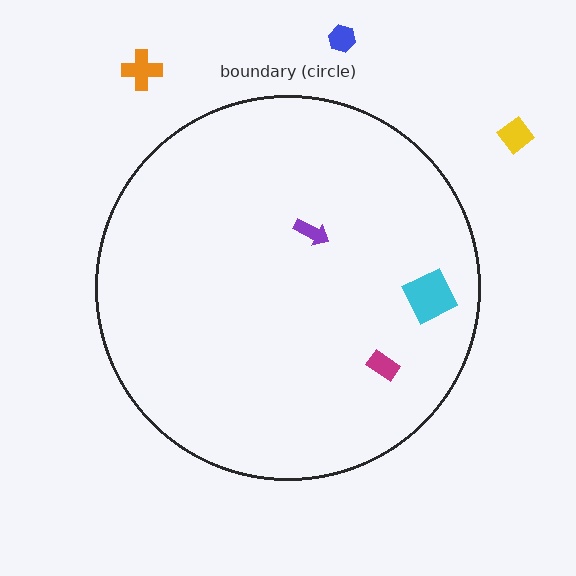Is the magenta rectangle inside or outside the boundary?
Inside.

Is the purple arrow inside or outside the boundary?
Inside.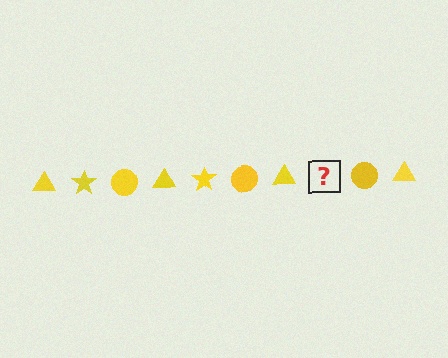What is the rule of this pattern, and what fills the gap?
The rule is that the pattern cycles through triangle, star, circle shapes in yellow. The gap should be filled with a yellow star.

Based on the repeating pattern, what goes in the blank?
The blank should be a yellow star.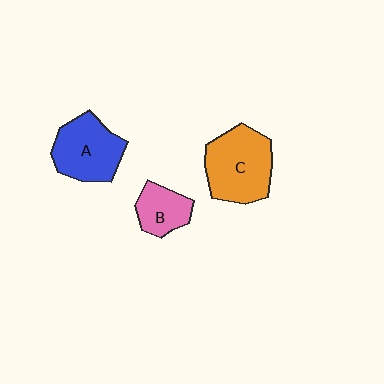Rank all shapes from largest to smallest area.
From largest to smallest: C (orange), A (blue), B (pink).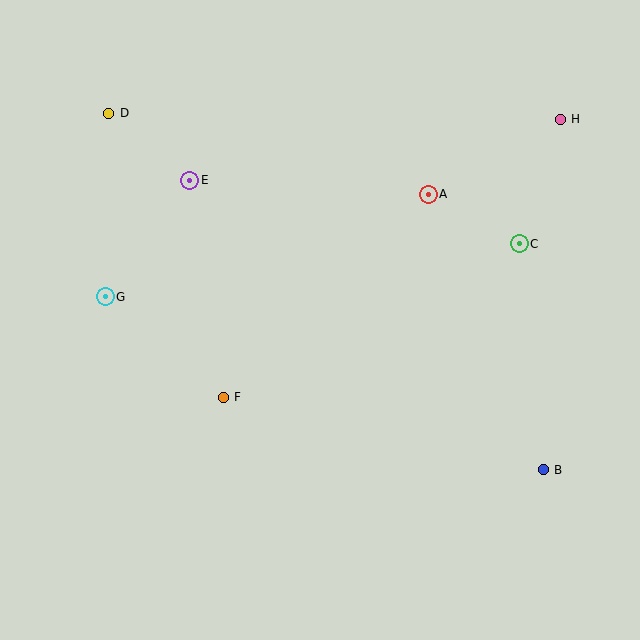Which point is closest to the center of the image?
Point F at (223, 397) is closest to the center.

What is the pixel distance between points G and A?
The distance between G and A is 339 pixels.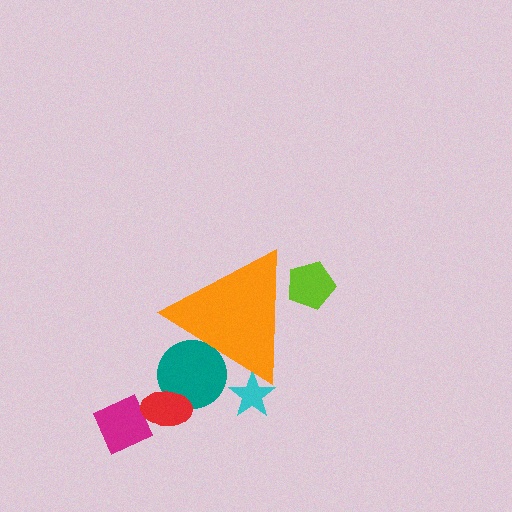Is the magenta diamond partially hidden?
No, the magenta diamond is fully visible.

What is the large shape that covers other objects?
An orange triangle.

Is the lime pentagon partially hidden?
Yes, the lime pentagon is partially hidden behind the orange triangle.